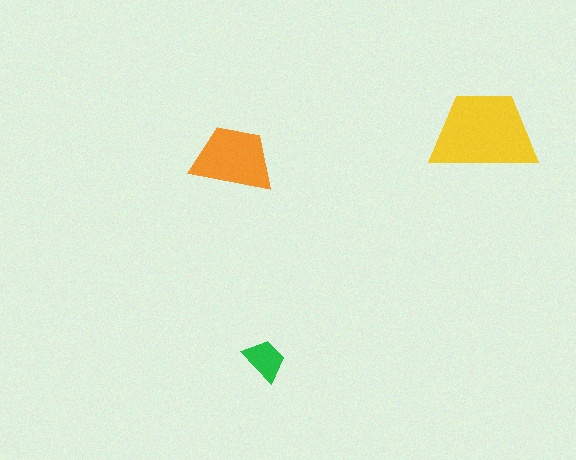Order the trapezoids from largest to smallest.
the yellow one, the orange one, the green one.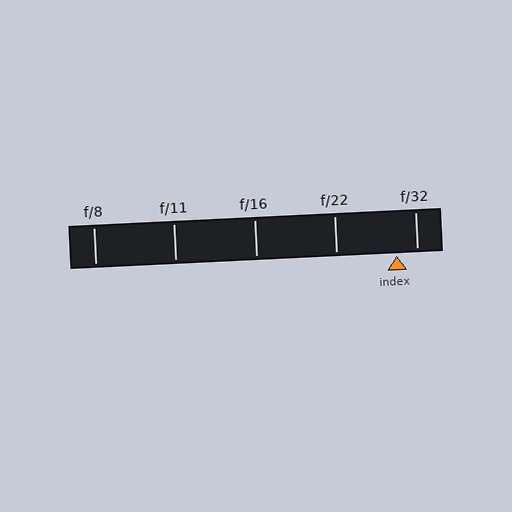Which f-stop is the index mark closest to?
The index mark is closest to f/32.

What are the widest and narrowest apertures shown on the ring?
The widest aperture shown is f/8 and the narrowest is f/32.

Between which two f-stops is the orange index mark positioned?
The index mark is between f/22 and f/32.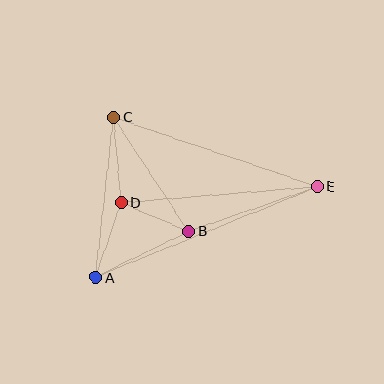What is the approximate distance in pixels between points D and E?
The distance between D and E is approximately 197 pixels.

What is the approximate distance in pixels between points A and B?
The distance between A and B is approximately 104 pixels.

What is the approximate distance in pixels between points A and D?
The distance between A and D is approximately 79 pixels.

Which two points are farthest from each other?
Points A and E are farthest from each other.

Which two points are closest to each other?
Points B and D are closest to each other.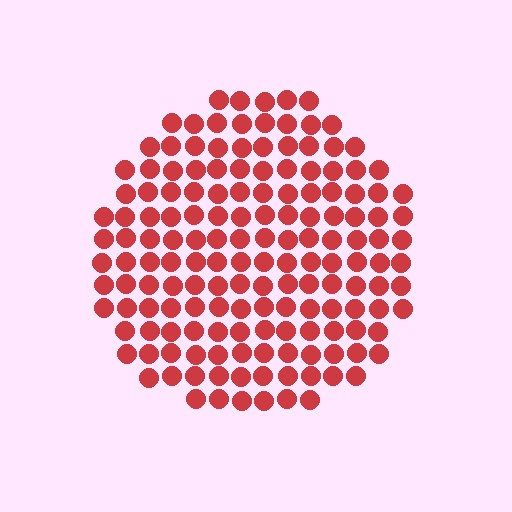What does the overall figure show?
The overall figure shows a circle.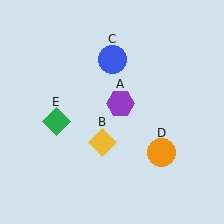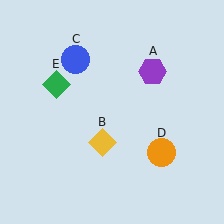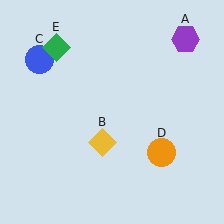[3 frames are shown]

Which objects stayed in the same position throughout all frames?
Yellow diamond (object B) and orange circle (object D) remained stationary.